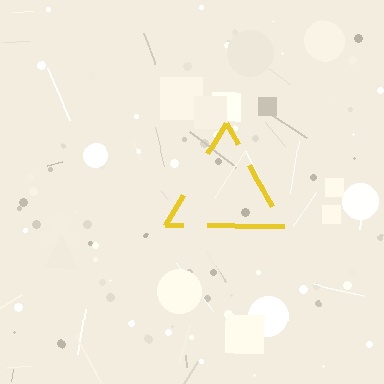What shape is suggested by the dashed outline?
The dashed outline suggests a triangle.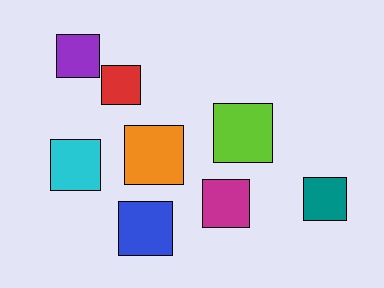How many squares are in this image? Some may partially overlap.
There are 8 squares.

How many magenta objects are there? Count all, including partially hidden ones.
There is 1 magenta object.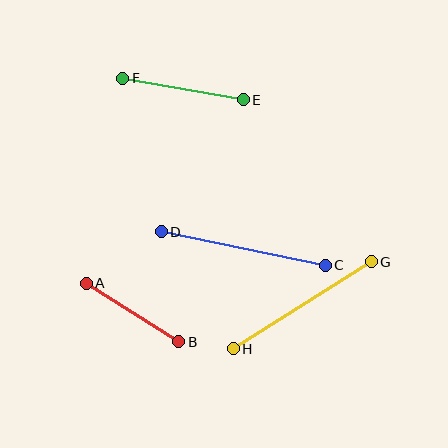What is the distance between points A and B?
The distance is approximately 109 pixels.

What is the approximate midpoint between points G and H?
The midpoint is at approximately (302, 305) pixels.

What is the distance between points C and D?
The distance is approximately 167 pixels.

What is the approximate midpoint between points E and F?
The midpoint is at approximately (183, 89) pixels.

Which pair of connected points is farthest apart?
Points C and D are farthest apart.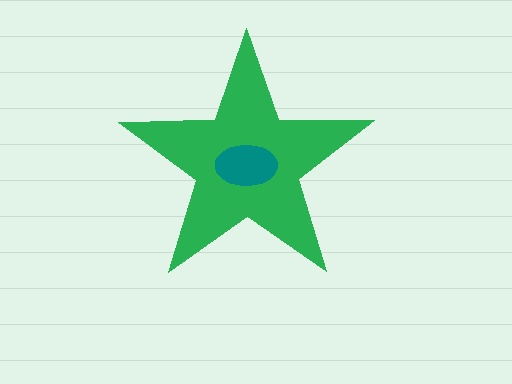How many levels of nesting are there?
2.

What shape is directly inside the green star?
The teal ellipse.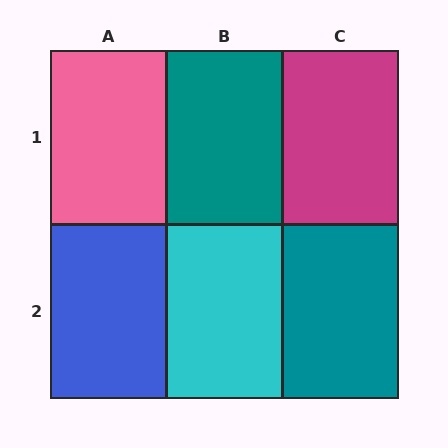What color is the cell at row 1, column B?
Teal.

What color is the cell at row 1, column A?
Pink.